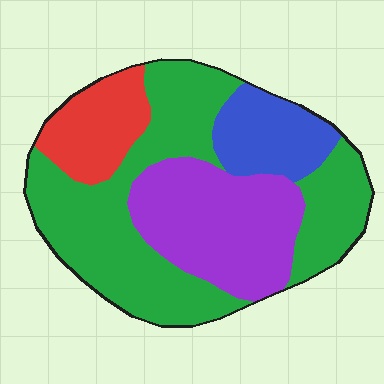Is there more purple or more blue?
Purple.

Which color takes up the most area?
Green, at roughly 50%.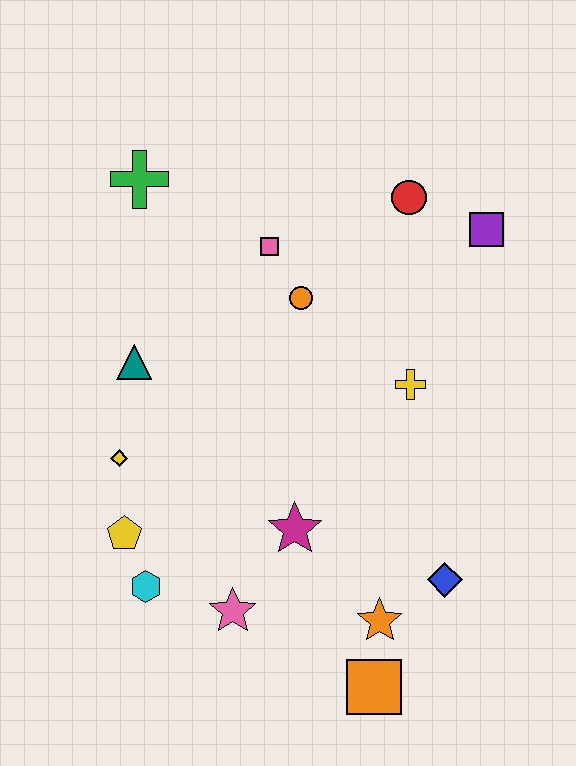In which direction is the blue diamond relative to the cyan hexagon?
The blue diamond is to the right of the cyan hexagon.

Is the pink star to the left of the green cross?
No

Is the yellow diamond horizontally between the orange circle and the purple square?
No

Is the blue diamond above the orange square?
Yes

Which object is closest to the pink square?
The orange circle is closest to the pink square.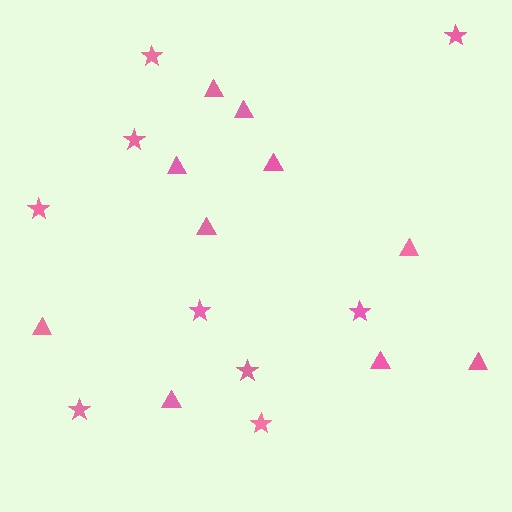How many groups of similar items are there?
There are 2 groups: one group of triangles (10) and one group of stars (9).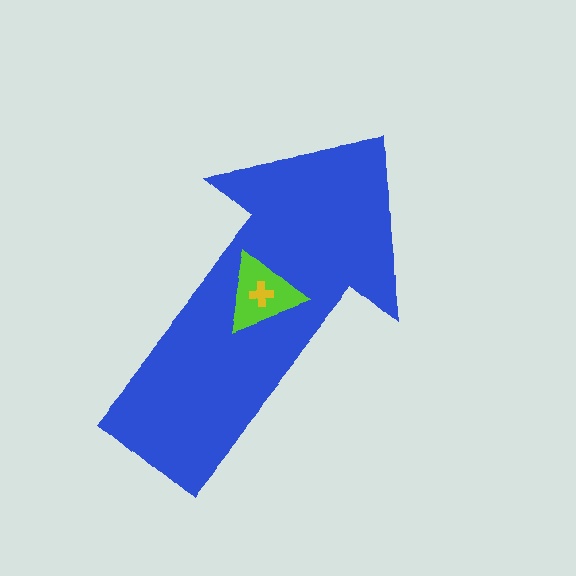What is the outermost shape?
The blue arrow.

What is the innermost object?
The yellow cross.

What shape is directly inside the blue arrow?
The lime triangle.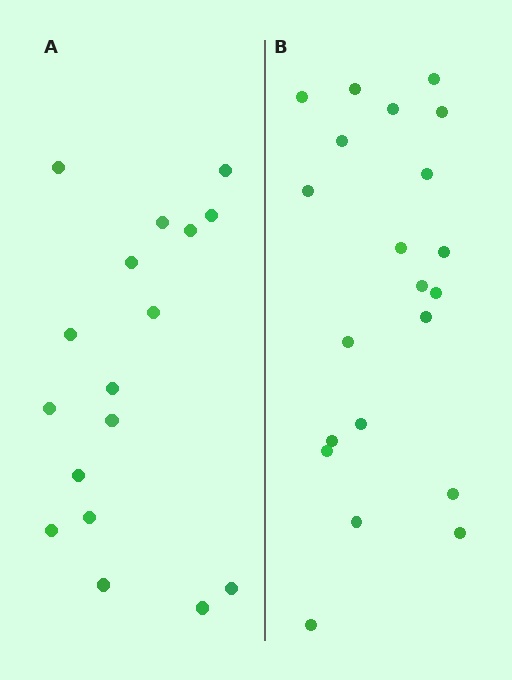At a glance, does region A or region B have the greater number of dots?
Region B (the right region) has more dots.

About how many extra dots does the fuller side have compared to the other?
Region B has about 4 more dots than region A.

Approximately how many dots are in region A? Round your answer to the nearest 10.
About 20 dots. (The exact count is 17, which rounds to 20.)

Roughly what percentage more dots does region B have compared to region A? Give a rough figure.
About 25% more.